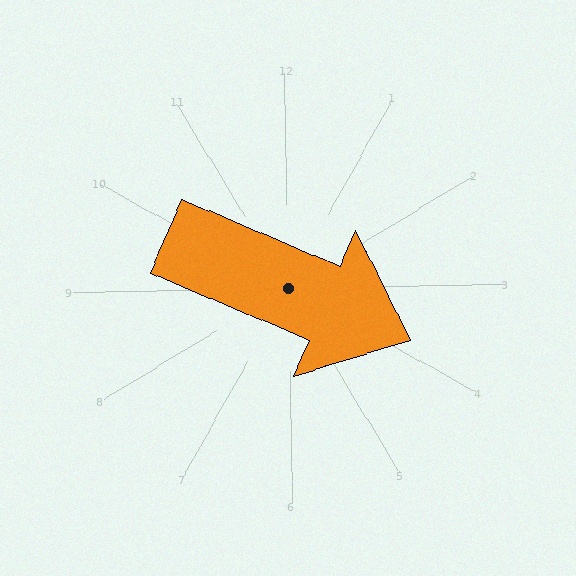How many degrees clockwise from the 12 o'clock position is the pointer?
Approximately 114 degrees.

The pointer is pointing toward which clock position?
Roughly 4 o'clock.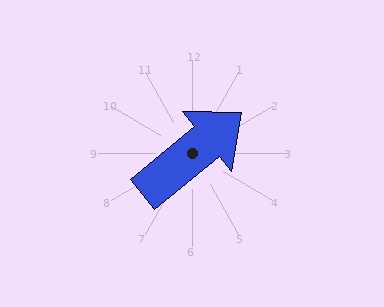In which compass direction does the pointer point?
Northeast.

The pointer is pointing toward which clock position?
Roughly 2 o'clock.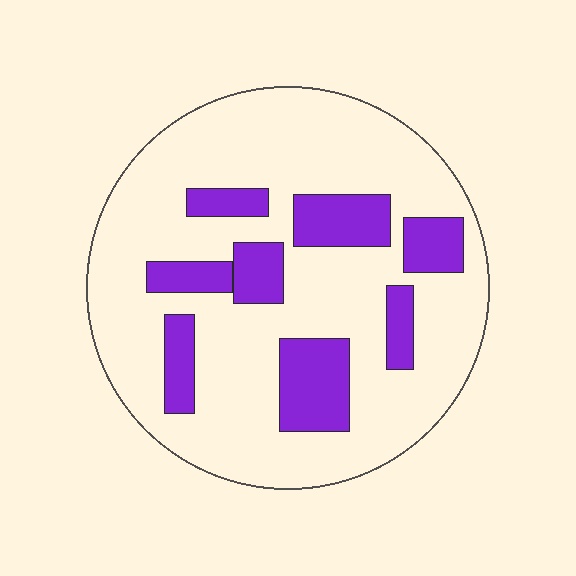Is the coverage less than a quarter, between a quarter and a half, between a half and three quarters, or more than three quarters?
Less than a quarter.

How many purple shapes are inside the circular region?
8.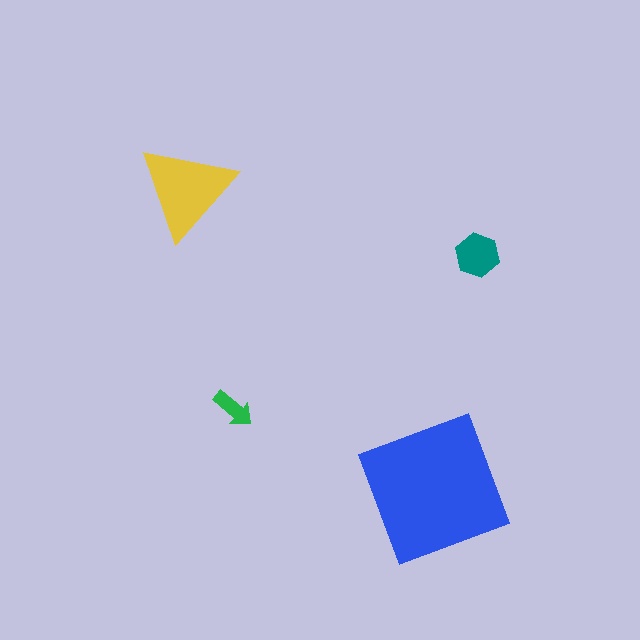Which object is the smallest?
The green arrow.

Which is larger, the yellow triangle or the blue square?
The blue square.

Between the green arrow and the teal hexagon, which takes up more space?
The teal hexagon.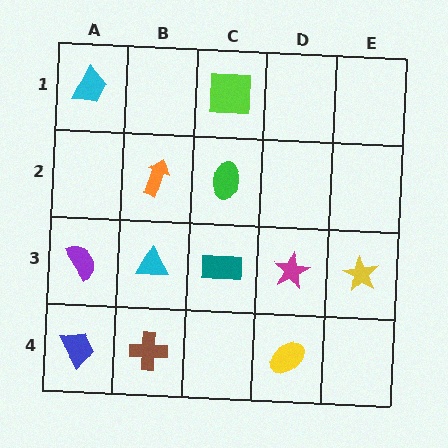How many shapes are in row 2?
2 shapes.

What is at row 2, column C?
A green ellipse.